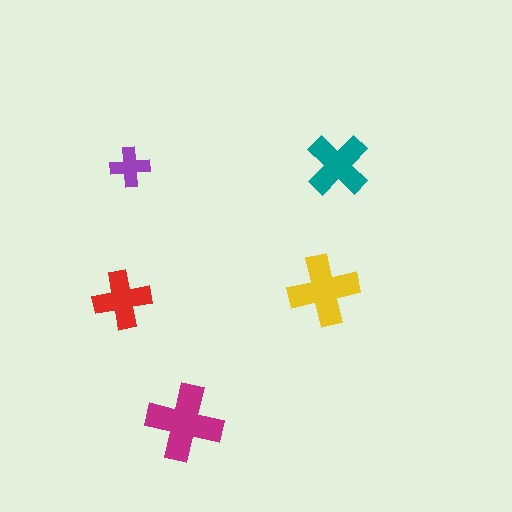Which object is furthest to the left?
The red cross is leftmost.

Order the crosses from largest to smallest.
the magenta one, the yellow one, the teal one, the red one, the purple one.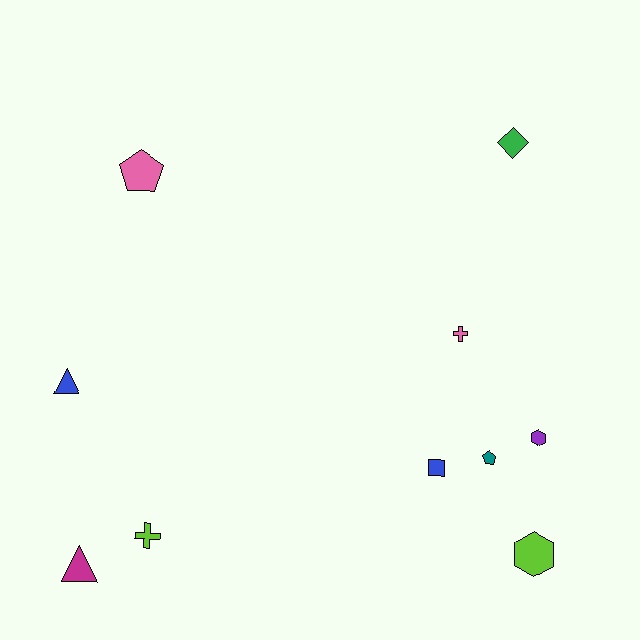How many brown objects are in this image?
There are no brown objects.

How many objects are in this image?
There are 10 objects.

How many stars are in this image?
There are no stars.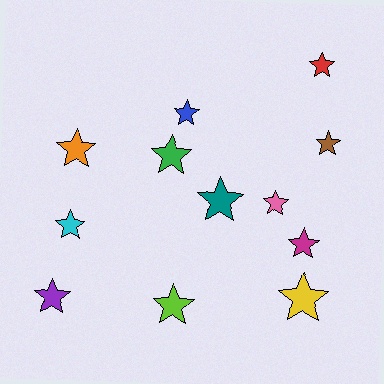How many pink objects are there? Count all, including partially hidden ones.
There is 1 pink object.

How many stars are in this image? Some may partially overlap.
There are 12 stars.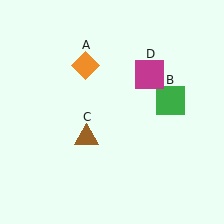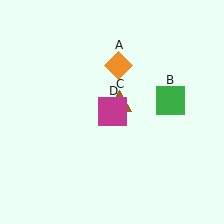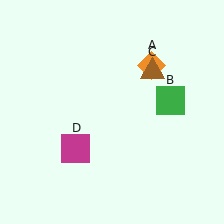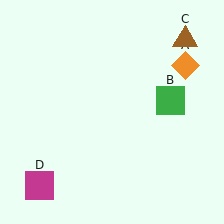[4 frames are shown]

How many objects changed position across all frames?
3 objects changed position: orange diamond (object A), brown triangle (object C), magenta square (object D).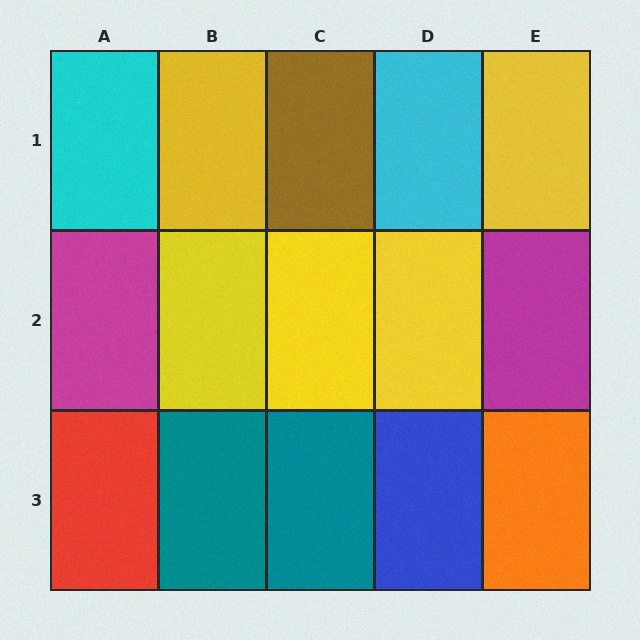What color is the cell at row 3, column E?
Orange.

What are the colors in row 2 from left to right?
Magenta, yellow, yellow, yellow, magenta.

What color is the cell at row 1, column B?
Yellow.